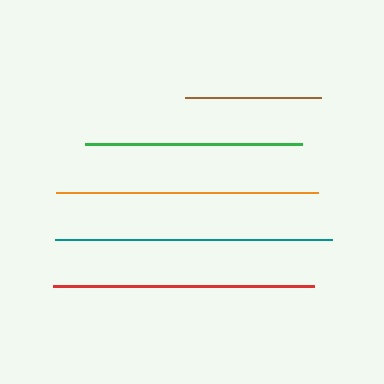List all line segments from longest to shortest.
From longest to shortest: teal, orange, red, green, brown.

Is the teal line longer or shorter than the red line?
The teal line is longer than the red line.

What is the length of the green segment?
The green segment is approximately 216 pixels long.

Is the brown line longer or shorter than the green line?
The green line is longer than the brown line.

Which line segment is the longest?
The teal line is the longest at approximately 277 pixels.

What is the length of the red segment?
The red segment is approximately 261 pixels long.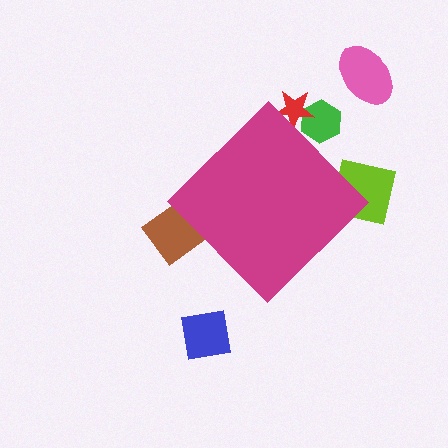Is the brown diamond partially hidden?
Yes, the brown diamond is partially hidden behind the magenta diamond.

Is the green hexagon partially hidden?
Yes, the green hexagon is partially hidden behind the magenta diamond.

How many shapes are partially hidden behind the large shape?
4 shapes are partially hidden.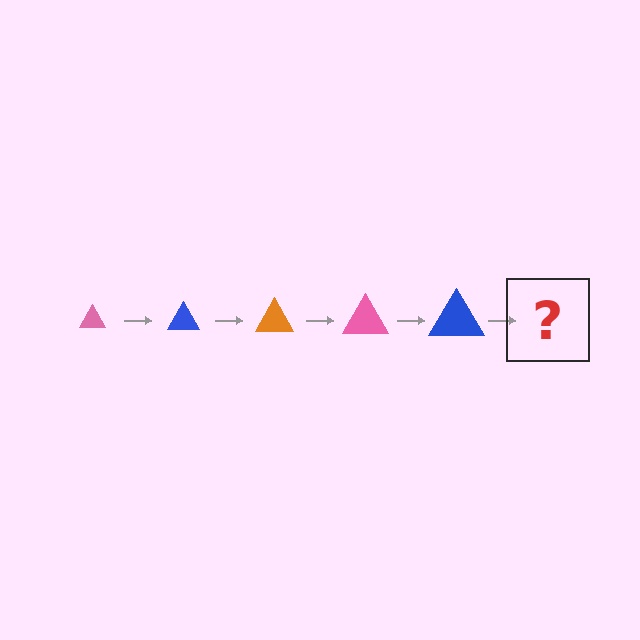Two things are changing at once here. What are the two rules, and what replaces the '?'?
The two rules are that the triangle grows larger each step and the color cycles through pink, blue, and orange. The '?' should be an orange triangle, larger than the previous one.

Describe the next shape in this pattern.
It should be an orange triangle, larger than the previous one.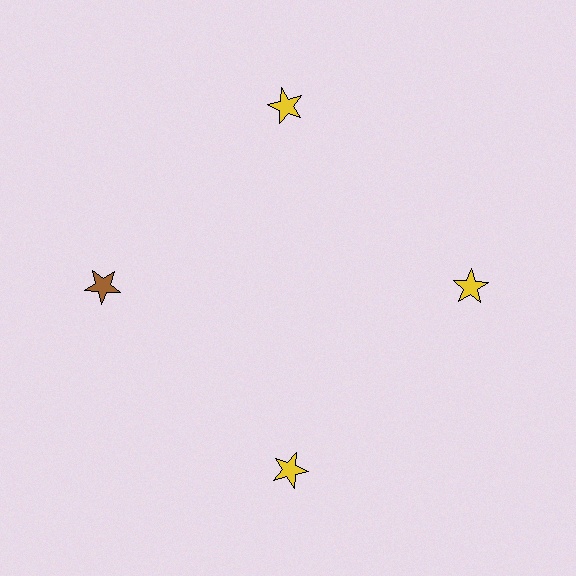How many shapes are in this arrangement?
There are 4 shapes arranged in a ring pattern.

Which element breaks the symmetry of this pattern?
The brown star at roughly the 9 o'clock position breaks the symmetry. All other shapes are yellow stars.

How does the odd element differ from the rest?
It has a different color: brown instead of yellow.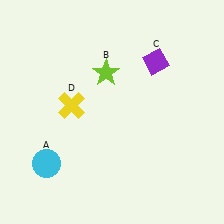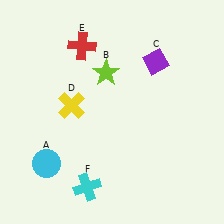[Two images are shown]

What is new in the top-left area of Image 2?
A red cross (E) was added in the top-left area of Image 2.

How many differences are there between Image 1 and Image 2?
There are 2 differences between the two images.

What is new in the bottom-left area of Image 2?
A cyan cross (F) was added in the bottom-left area of Image 2.